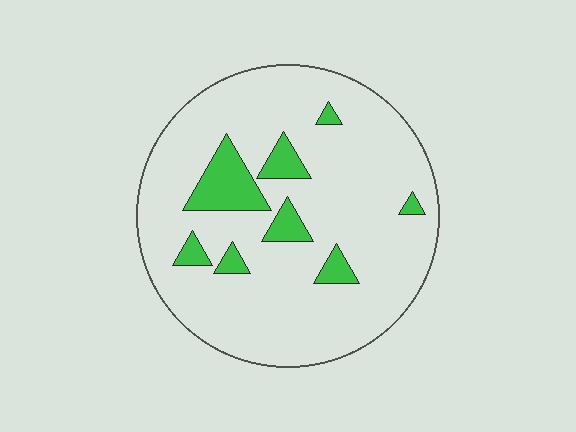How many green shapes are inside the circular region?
8.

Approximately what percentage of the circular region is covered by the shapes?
Approximately 15%.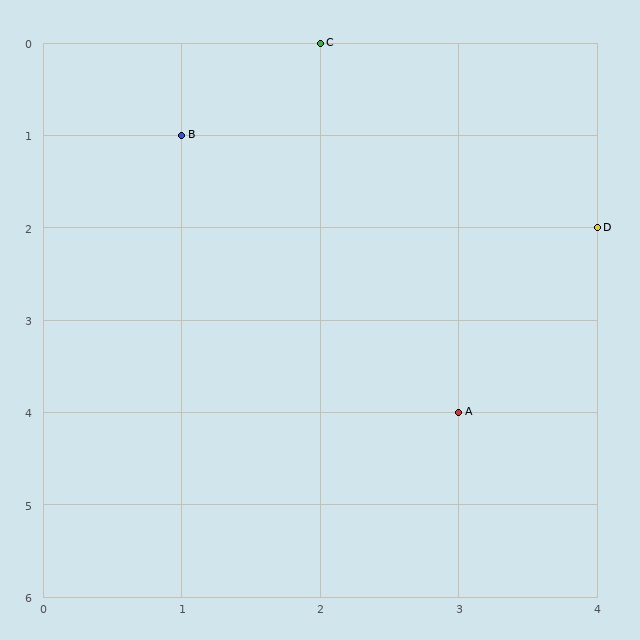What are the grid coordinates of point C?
Point C is at grid coordinates (2, 0).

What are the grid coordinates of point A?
Point A is at grid coordinates (3, 4).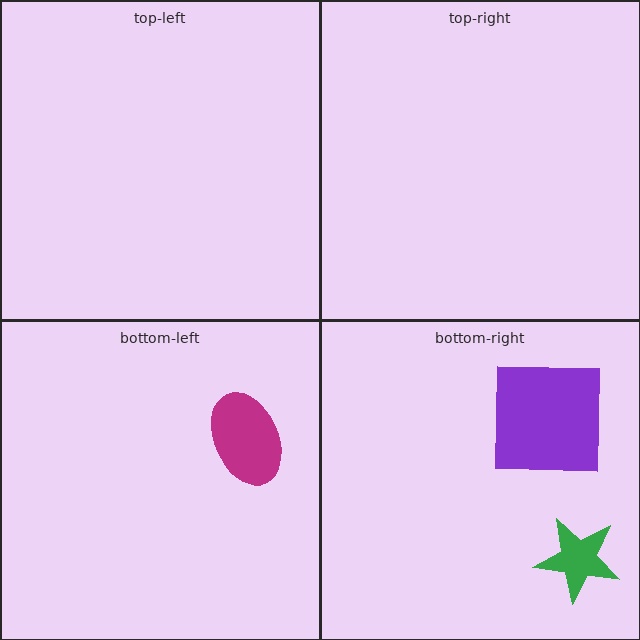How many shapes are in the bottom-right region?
2.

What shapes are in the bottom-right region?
The green star, the purple square.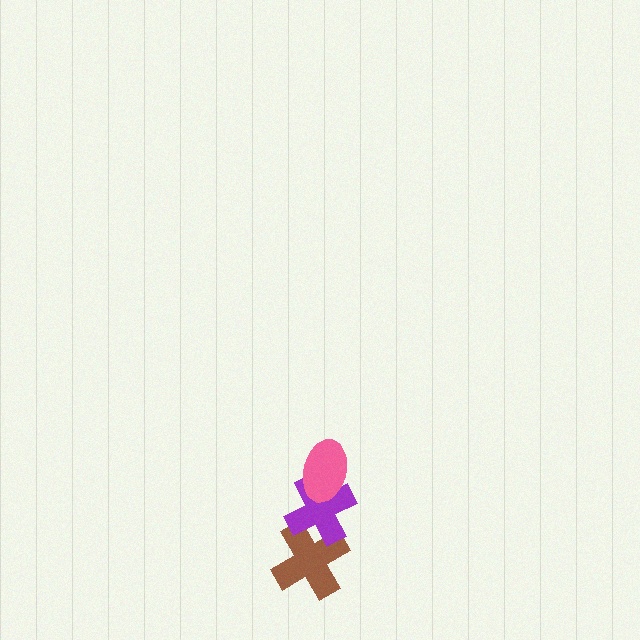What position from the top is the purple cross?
The purple cross is 2nd from the top.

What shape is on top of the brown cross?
The purple cross is on top of the brown cross.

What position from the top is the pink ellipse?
The pink ellipse is 1st from the top.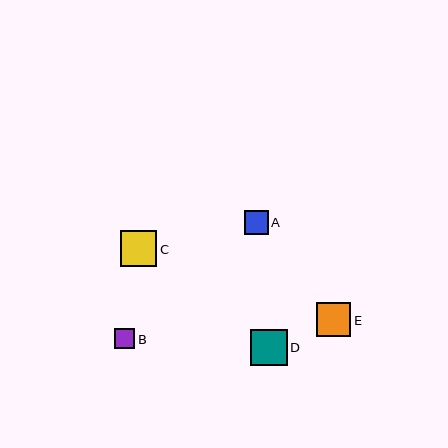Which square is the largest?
Square D is the largest with a size of approximately 37 pixels.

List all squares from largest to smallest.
From largest to smallest: D, C, E, A, B.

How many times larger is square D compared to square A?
Square D is approximately 1.6 times the size of square A.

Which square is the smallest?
Square B is the smallest with a size of approximately 20 pixels.